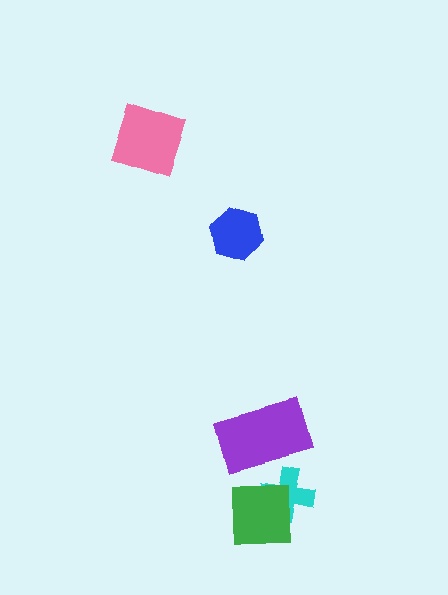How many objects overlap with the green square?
1 object overlaps with the green square.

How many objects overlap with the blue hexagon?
0 objects overlap with the blue hexagon.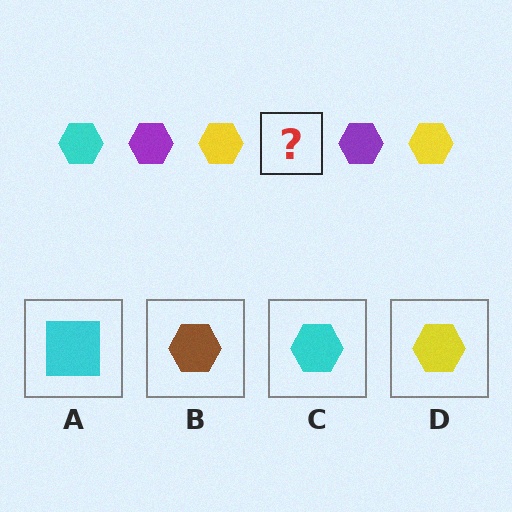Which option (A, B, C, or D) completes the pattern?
C.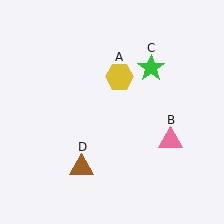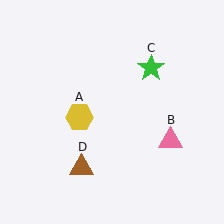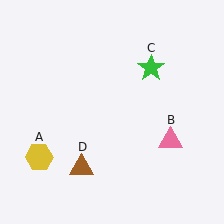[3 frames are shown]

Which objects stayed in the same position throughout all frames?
Pink triangle (object B) and green star (object C) and brown triangle (object D) remained stationary.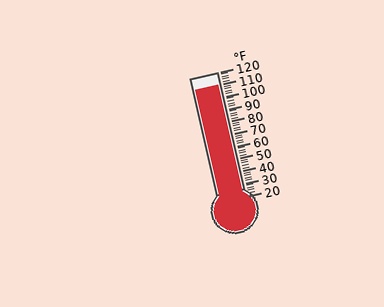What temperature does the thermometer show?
The thermometer shows approximately 110°F.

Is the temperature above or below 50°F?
The temperature is above 50°F.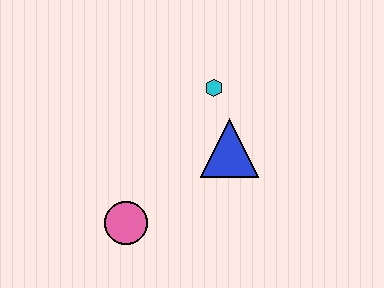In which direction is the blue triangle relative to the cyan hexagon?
The blue triangle is below the cyan hexagon.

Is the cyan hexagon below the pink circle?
No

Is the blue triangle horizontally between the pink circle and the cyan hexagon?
No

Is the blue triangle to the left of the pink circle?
No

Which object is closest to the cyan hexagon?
The blue triangle is closest to the cyan hexagon.